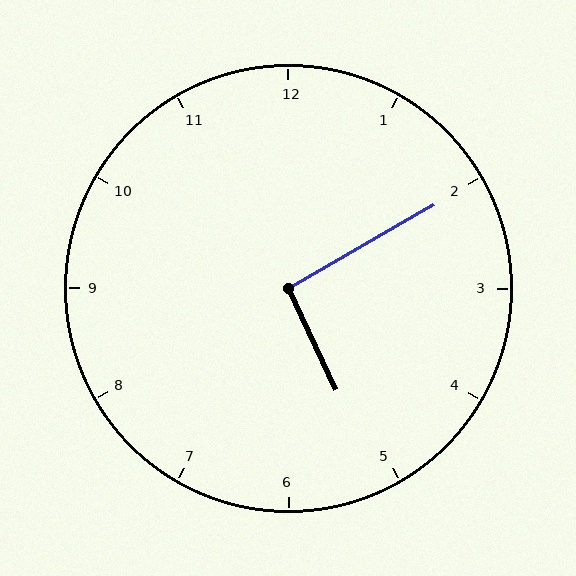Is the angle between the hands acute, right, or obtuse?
It is right.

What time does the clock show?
5:10.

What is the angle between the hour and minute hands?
Approximately 95 degrees.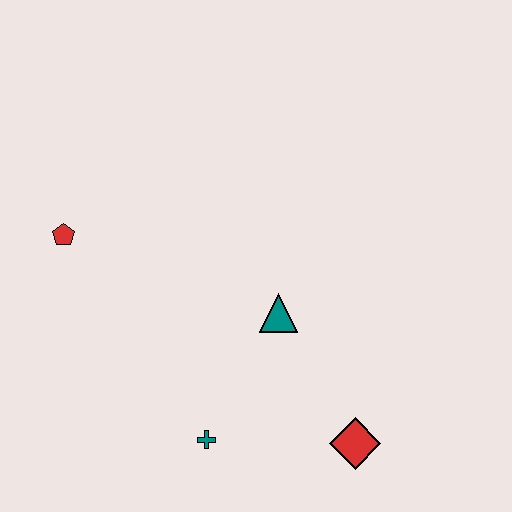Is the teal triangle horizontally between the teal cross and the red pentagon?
No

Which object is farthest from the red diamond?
The red pentagon is farthest from the red diamond.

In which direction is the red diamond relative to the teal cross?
The red diamond is to the right of the teal cross.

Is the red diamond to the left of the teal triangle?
No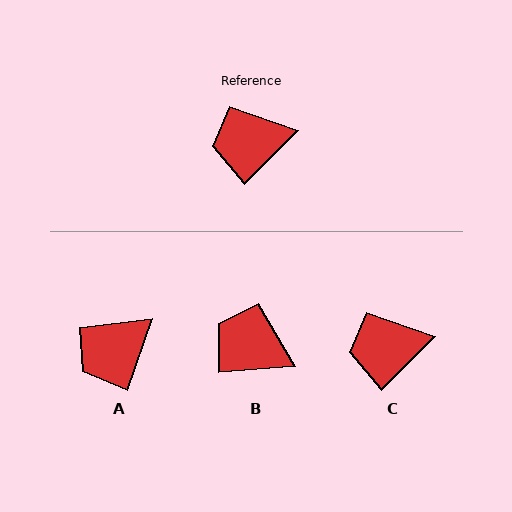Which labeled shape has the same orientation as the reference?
C.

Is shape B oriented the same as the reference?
No, it is off by about 41 degrees.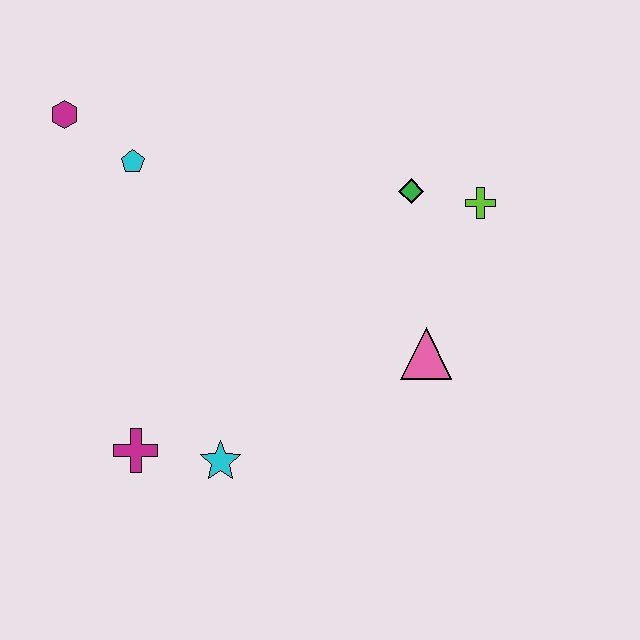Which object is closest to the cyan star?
The magenta cross is closest to the cyan star.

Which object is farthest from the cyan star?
The magenta hexagon is farthest from the cyan star.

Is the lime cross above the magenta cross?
Yes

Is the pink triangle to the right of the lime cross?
No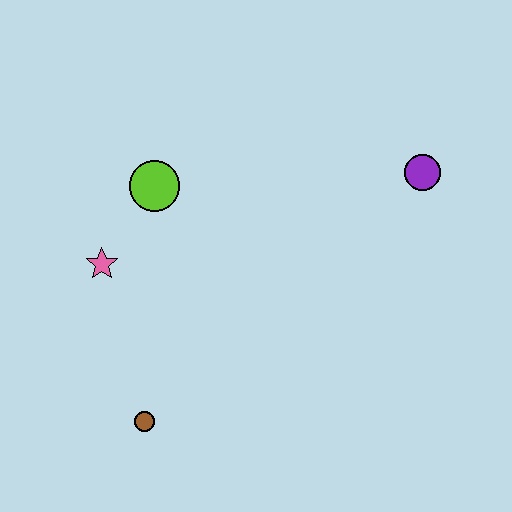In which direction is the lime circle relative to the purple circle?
The lime circle is to the left of the purple circle.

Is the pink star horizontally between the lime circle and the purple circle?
No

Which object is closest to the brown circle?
The pink star is closest to the brown circle.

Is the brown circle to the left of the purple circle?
Yes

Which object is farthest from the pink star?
The purple circle is farthest from the pink star.